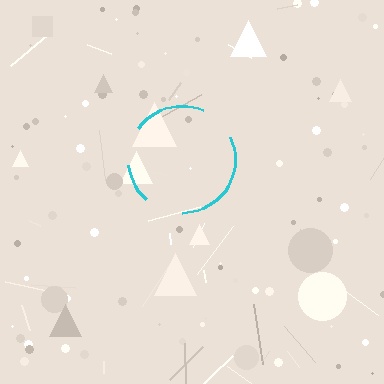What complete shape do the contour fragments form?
The contour fragments form a circle.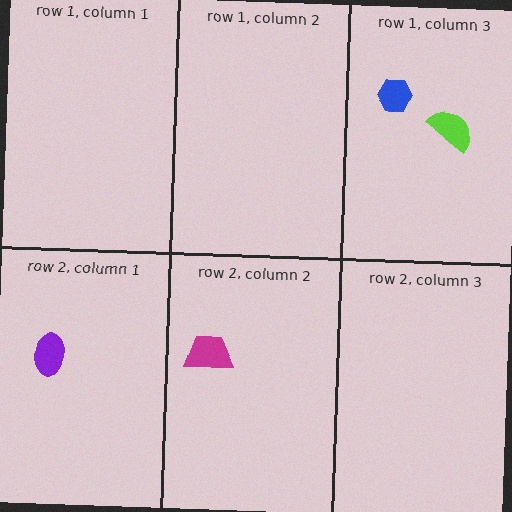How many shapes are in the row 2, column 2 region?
1.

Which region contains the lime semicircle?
The row 1, column 3 region.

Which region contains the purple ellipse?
The row 2, column 1 region.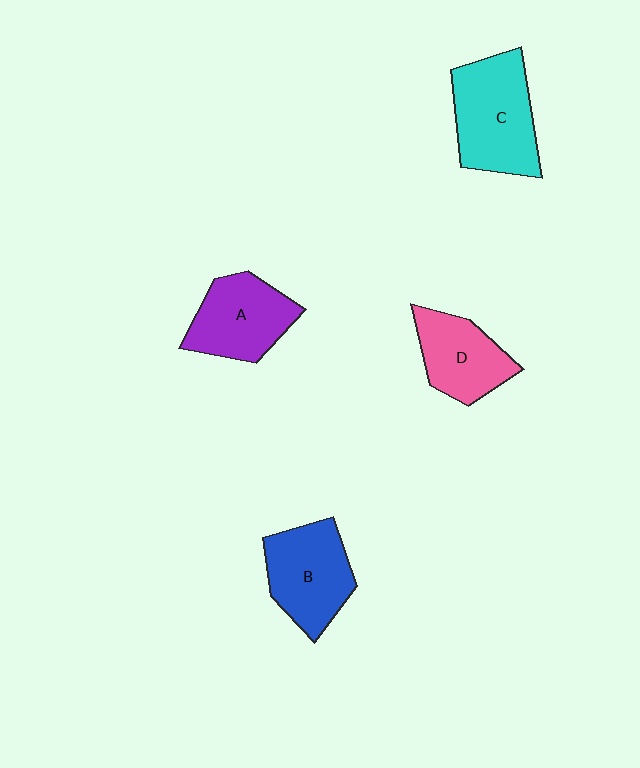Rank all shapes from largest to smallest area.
From largest to smallest: C (cyan), B (blue), A (purple), D (pink).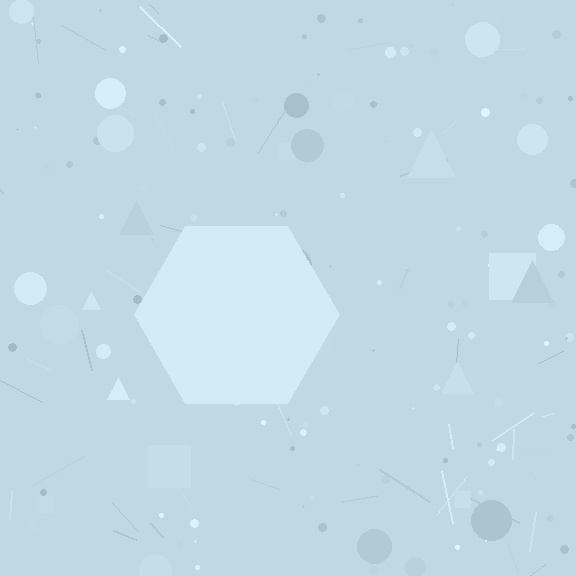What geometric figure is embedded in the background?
A hexagon is embedded in the background.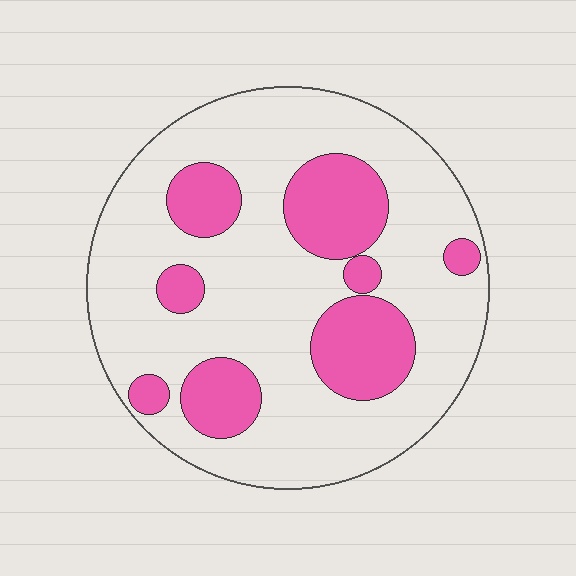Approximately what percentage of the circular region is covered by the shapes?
Approximately 25%.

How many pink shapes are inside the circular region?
8.